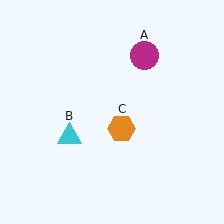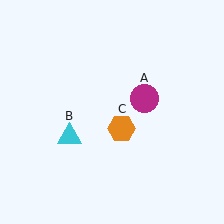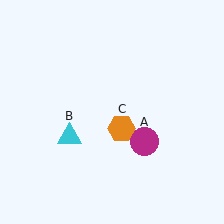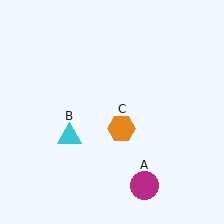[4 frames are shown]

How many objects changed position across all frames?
1 object changed position: magenta circle (object A).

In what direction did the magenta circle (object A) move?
The magenta circle (object A) moved down.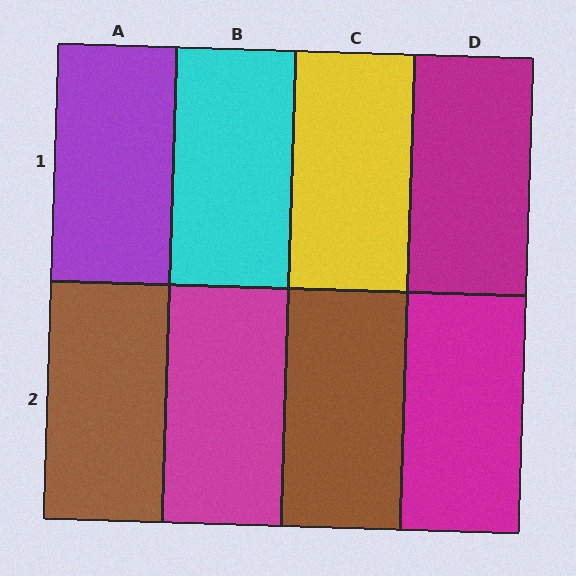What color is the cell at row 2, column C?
Brown.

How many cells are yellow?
1 cell is yellow.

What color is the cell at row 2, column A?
Brown.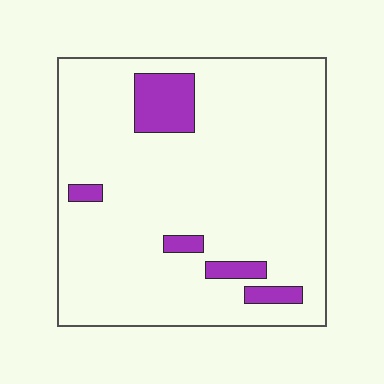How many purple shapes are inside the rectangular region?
5.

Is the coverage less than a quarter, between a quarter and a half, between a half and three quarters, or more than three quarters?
Less than a quarter.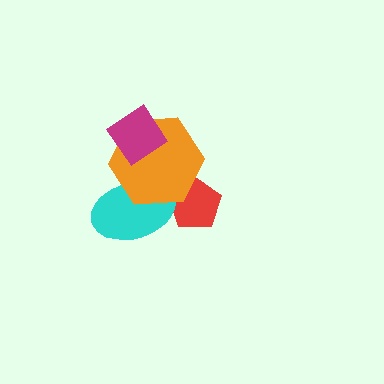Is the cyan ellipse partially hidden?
Yes, it is partially covered by another shape.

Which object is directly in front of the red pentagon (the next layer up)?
The cyan ellipse is directly in front of the red pentagon.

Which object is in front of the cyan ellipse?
The orange hexagon is in front of the cyan ellipse.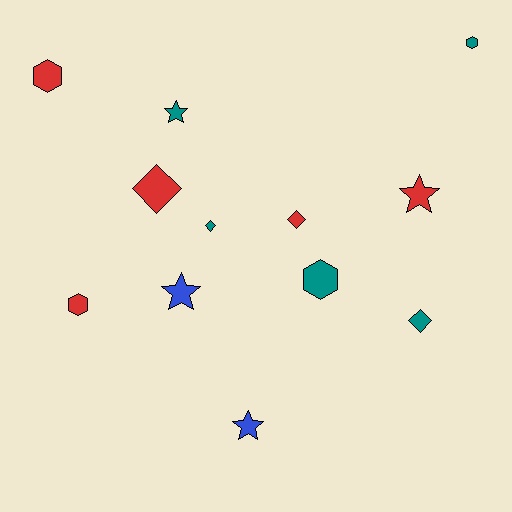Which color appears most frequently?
Teal, with 5 objects.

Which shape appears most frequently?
Star, with 4 objects.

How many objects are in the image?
There are 12 objects.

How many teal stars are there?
There is 1 teal star.